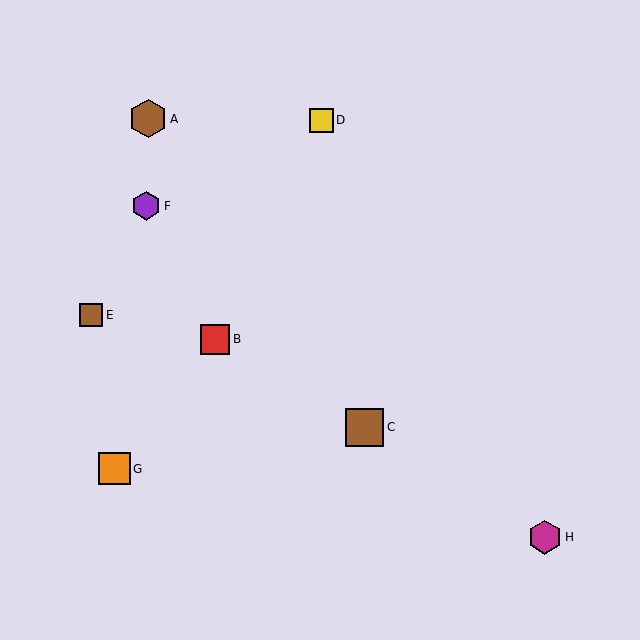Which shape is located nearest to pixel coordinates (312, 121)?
The yellow square (labeled D) at (321, 120) is nearest to that location.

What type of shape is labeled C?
Shape C is a brown square.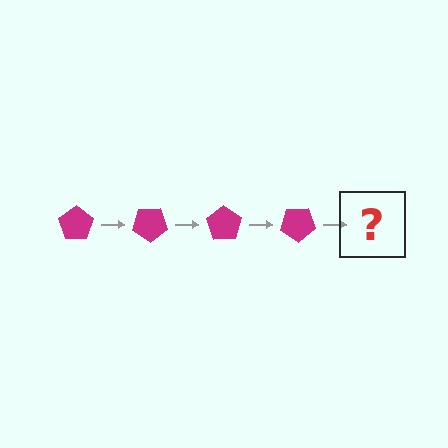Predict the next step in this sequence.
The next step is a magenta pentagon rotated 140 degrees.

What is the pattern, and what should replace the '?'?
The pattern is that the pentagon rotates 35 degrees each step. The '?' should be a magenta pentagon rotated 140 degrees.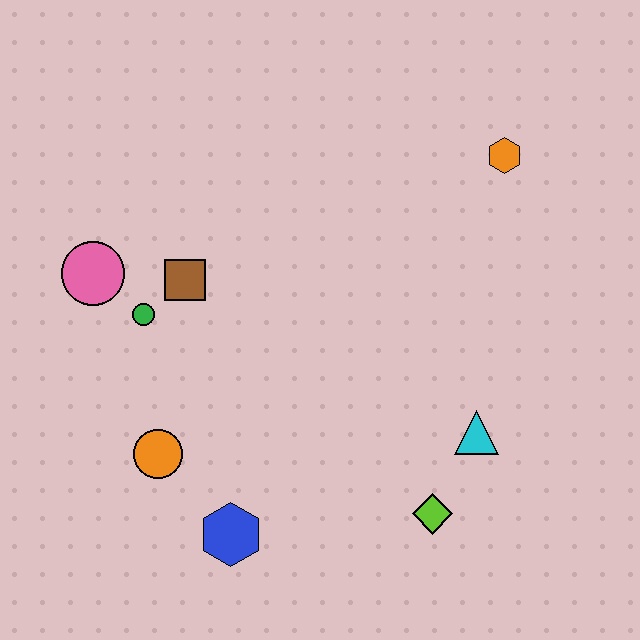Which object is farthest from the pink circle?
The orange hexagon is farthest from the pink circle.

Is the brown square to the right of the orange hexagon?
No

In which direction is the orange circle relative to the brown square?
The orange circle is below the brown square.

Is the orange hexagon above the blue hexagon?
Yes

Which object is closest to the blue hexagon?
The orange circle is closest to the blue hexagon.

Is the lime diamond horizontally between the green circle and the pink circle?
No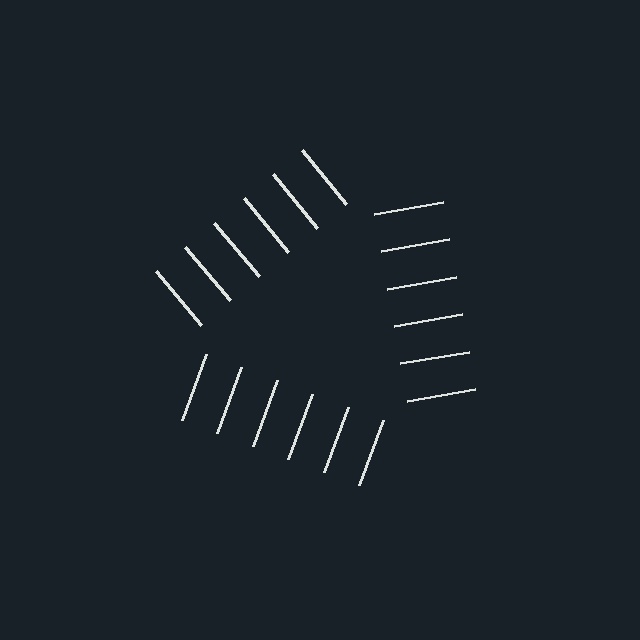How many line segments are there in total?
18 — 6 along each of the 3 edges.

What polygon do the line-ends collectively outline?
An illusory triangle — the line segments terminate on its edges but no continuous stroke is drawn.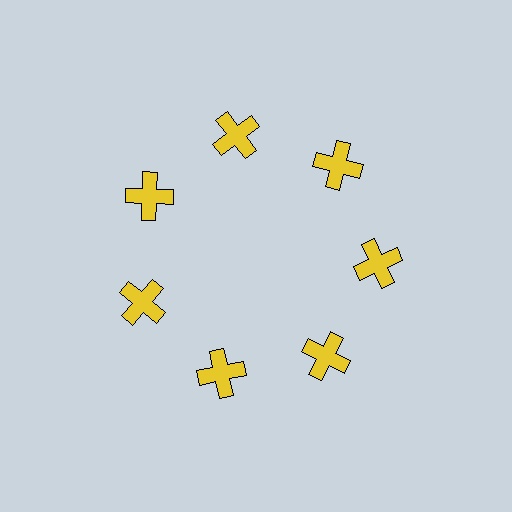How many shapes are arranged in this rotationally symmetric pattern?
There are 7 shapes, arranged in 7 groups of 1.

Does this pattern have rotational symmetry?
Yes, this pattern has 7-fold rotational symmetry. It looks the same after rotating 51 degrees around the center.